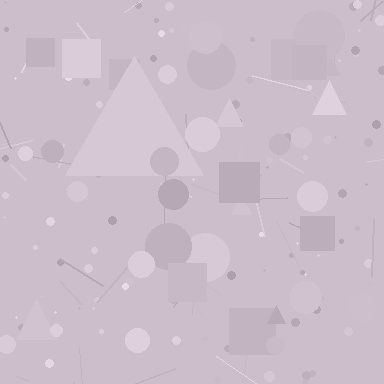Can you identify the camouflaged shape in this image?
The camouflaged shape is a triangle.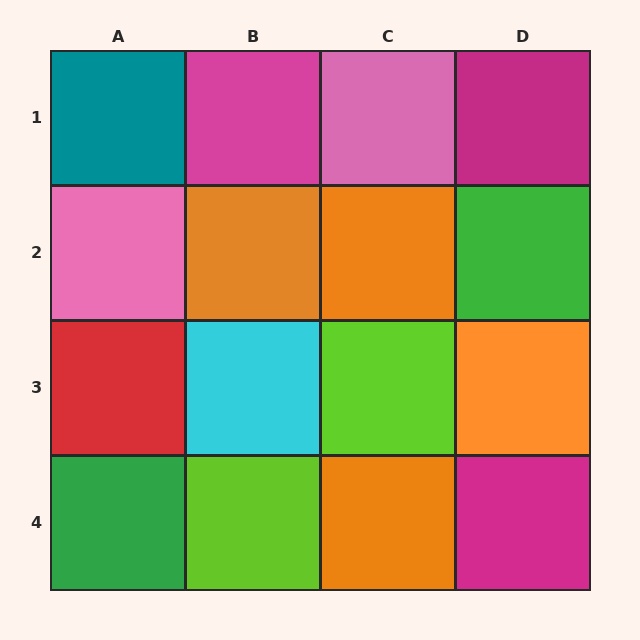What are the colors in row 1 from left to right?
Teal, magenta, pink, magenta.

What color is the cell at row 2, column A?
Pink.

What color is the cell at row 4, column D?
Magenta.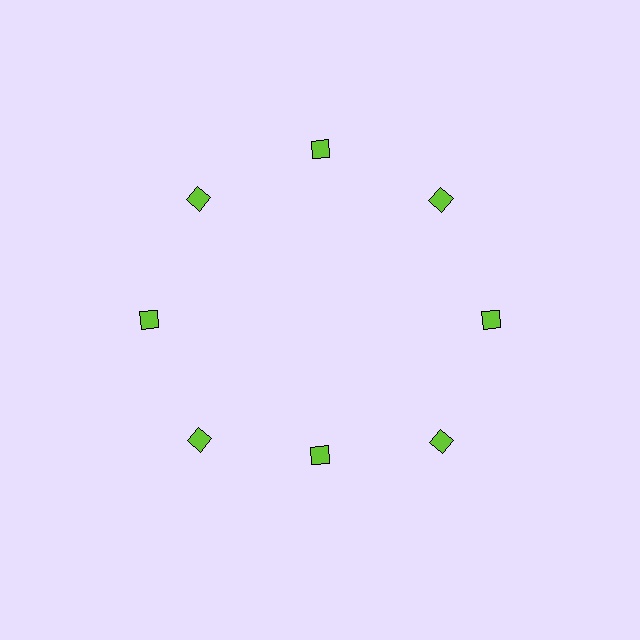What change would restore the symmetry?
The symmetry would be restored by moving it outward, back onto the ring so that all 8 diamonds sit at equal angles and equal distance from the center.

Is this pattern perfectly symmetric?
No. The 8 lime diamonds are arranged in a ring, but one element near the 6 o'clock position is pulled inward toward the center, breaking the 8-fold rotational symmetry.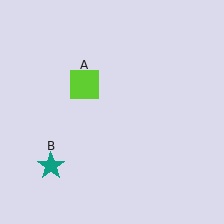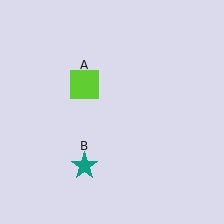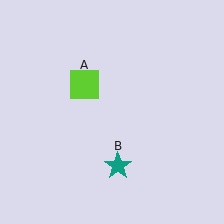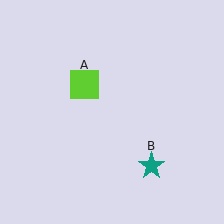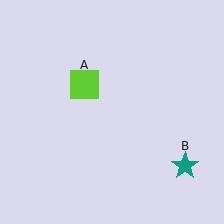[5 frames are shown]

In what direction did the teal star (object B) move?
The teal star (object B) moved right.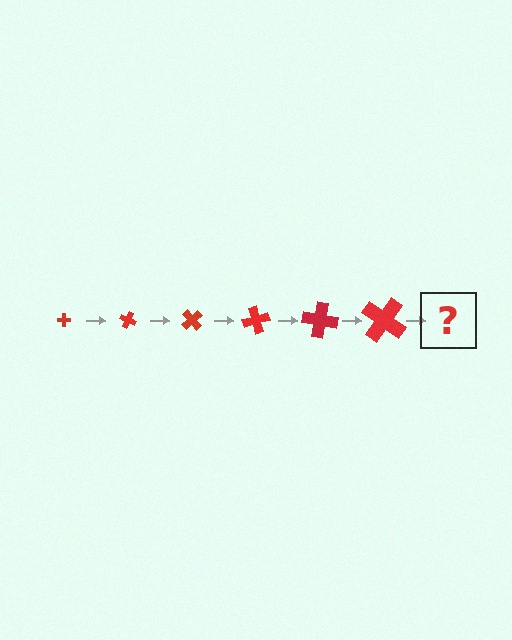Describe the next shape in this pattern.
It should be a cross, larger than the previous one and rotated 150 degrees from the start.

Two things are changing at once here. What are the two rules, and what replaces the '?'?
The two rules are that the cross grows larger each step and it rotates 25 degrees each step. The '?' should be a cross, larger than the previous one and rotated 150 degrees from the start.